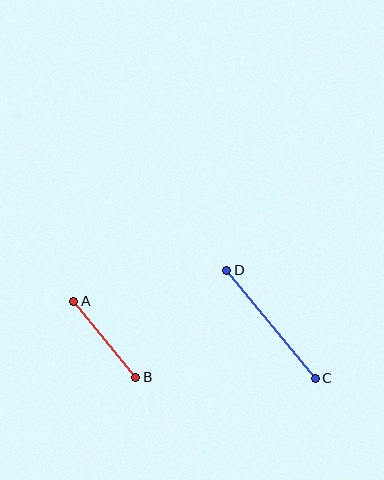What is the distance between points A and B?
The distance is approximately 98 pixels.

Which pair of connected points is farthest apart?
Points C and D are farthest apart.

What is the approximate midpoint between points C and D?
The midpoint is at approximately (271, 324) pixels.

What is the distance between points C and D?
The distance is approximately 140 pixels.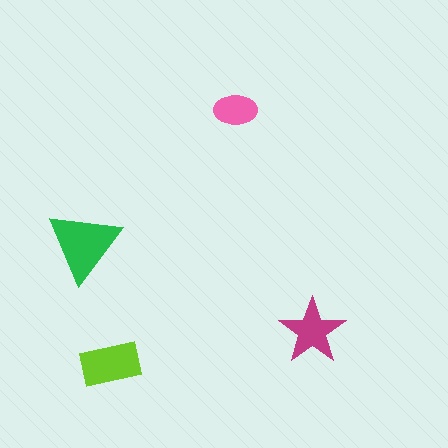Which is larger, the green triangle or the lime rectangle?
The green triangle.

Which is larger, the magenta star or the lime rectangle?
The lime rectangle.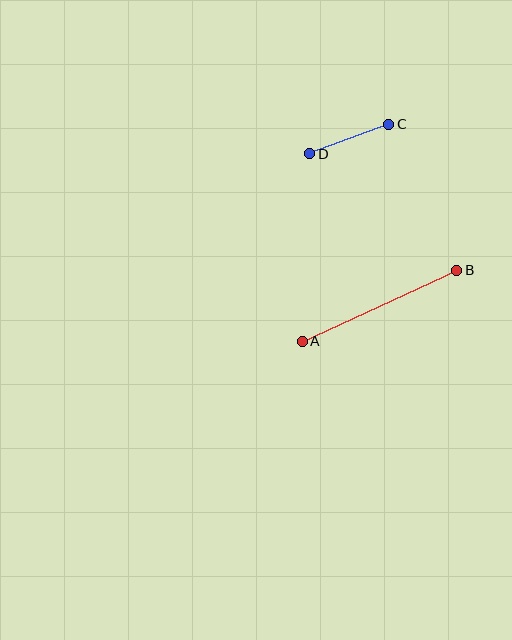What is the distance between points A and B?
The distance is approximately 170 pixels.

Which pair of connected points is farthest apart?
Points A and B are farthest apart.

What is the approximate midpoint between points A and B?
The midpoint is at approximately (379, 306) pixels.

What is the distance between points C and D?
The distance is approximately 84 pixels.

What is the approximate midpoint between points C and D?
The midpoint is at approximately (349, 139) pixels.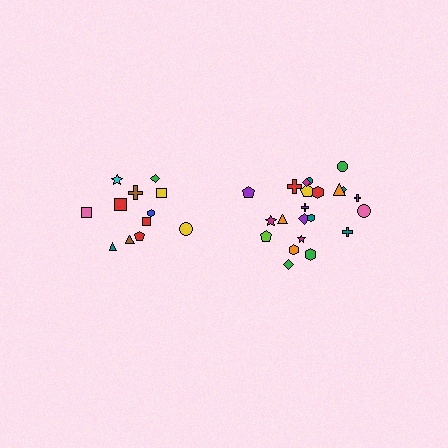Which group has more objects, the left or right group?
The right group.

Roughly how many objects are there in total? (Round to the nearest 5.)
Roughly 35 objects in total.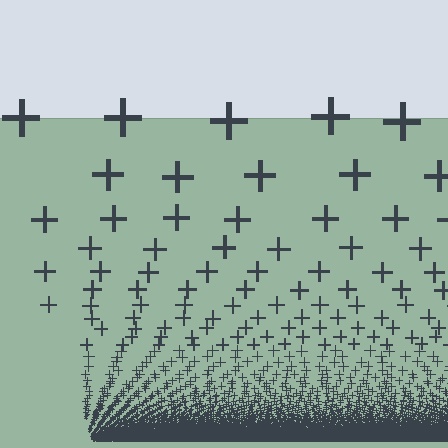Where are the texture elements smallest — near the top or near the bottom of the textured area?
Near the bottom.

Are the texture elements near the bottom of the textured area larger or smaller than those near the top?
Smaller. The gradient is inverted — elements near the bottom are smaller and denser.